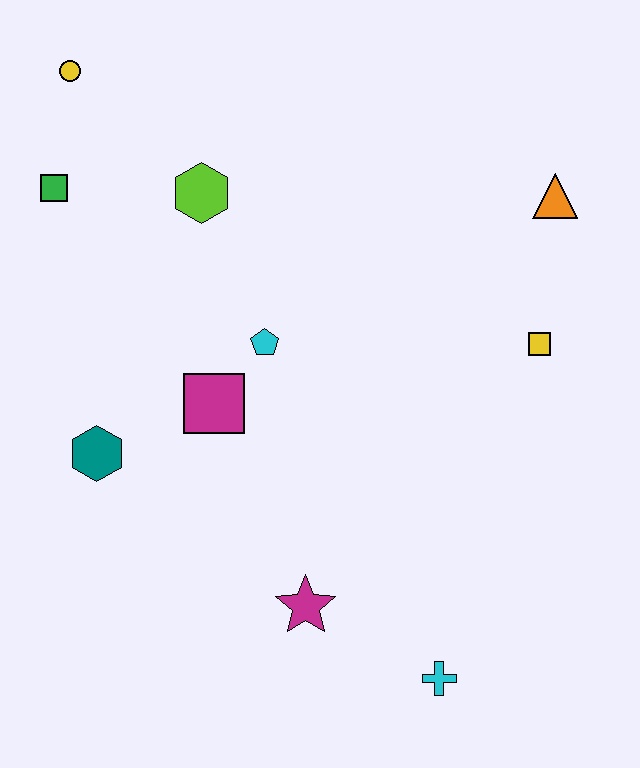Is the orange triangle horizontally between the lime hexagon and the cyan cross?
No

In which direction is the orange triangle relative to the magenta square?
The orange triangle is to the right of the magenta square.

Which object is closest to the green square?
The yellow circle is closest to the green square.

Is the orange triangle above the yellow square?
Yes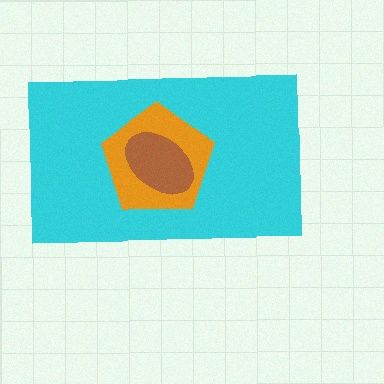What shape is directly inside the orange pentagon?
The brown ellipse.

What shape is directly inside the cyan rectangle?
The orange pentagon.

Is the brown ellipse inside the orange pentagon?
Yes.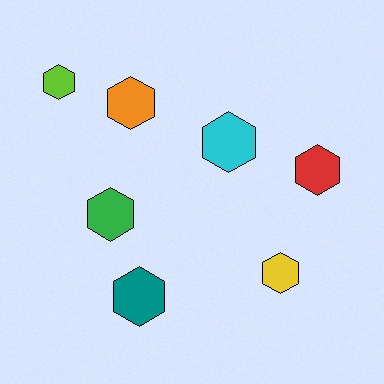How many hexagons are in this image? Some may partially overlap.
There are 7 hexagons.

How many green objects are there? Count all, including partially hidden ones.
There is 1 green object.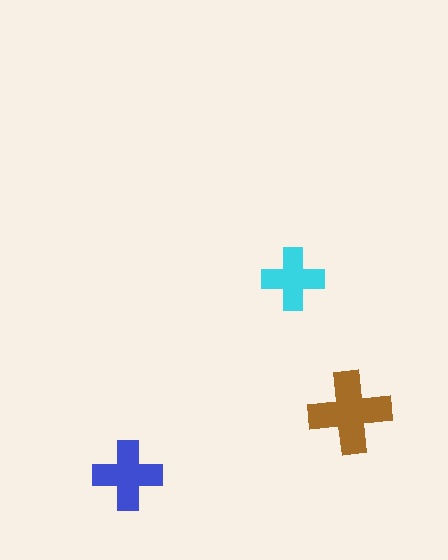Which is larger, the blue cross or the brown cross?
The brown one.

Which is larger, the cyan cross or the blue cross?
The blue one.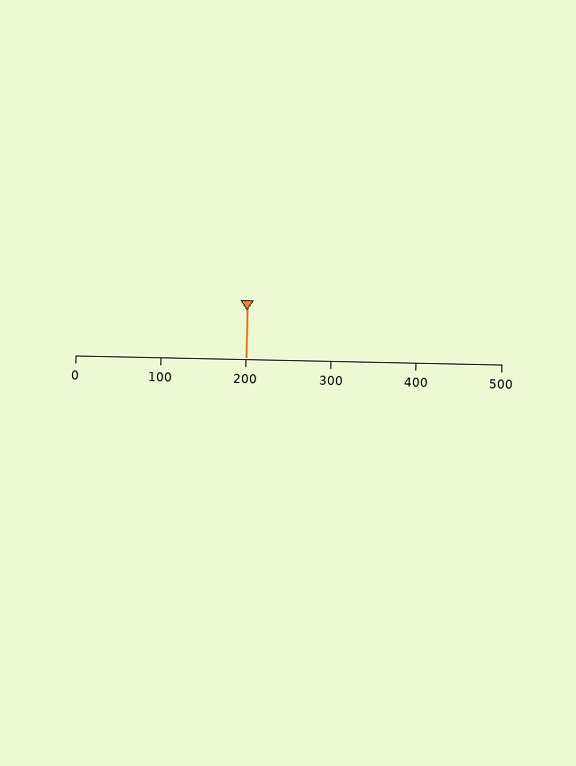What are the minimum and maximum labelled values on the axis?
The axis runs from 0 to 500.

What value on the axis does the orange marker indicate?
The marker indicates approximately 200.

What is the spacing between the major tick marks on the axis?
The major ticks are spaced 100 apart.